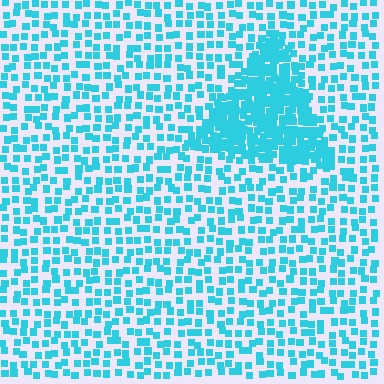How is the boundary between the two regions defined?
The boundary is defined by a change in element density (approximately 2.6x ratio). All elements are the same color, size, and shape.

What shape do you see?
I see a triangle.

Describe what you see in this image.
The image contains small cyan elements arranged at two different densities. A triangle-shaped region is visible where the elements are more densely packed than the surrounding area.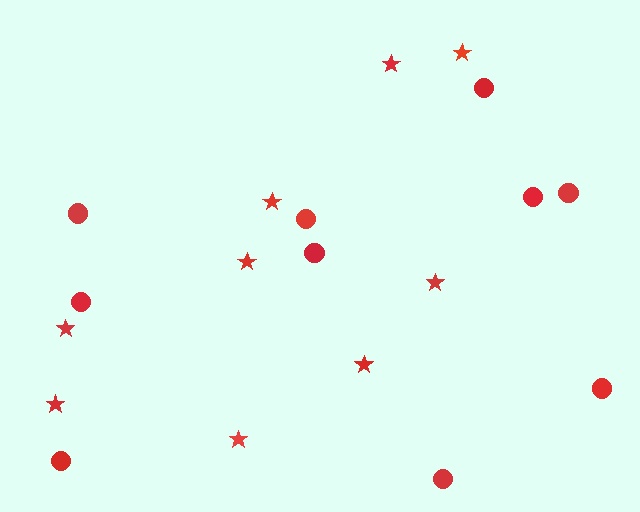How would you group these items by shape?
There are 2 groups: one group of circles (10) and one group of stars (9).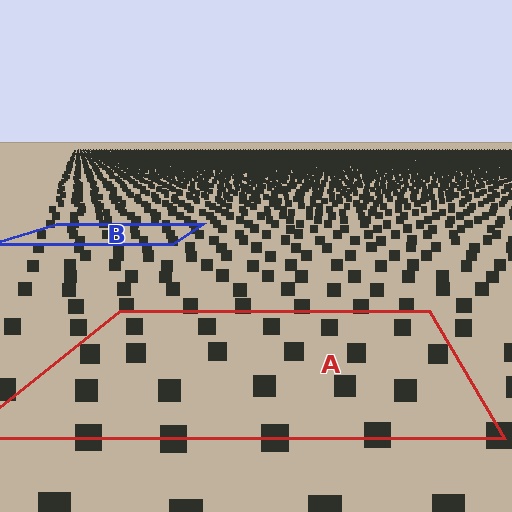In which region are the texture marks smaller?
The texture marks are smaller in region B, because it is farther away.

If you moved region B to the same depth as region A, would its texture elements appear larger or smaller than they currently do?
They would appear larger. At a closer depth, the same texture elements are projected at a bigger on-screen size.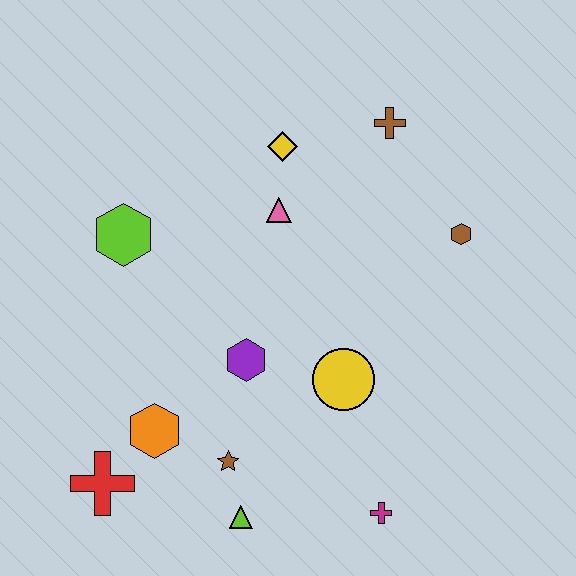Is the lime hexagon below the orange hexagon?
No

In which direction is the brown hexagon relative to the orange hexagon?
The brown hexagon is to the right of the orange hexagon.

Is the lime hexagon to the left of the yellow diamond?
Yes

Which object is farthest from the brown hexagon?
The red cross is farthest from the brown hexagon.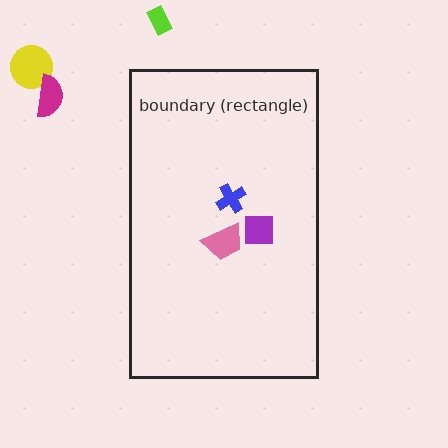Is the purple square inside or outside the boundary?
Inside.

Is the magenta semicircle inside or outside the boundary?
Outside.